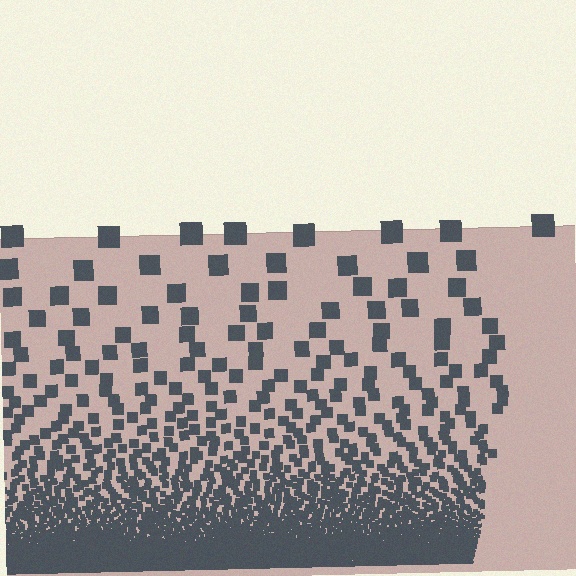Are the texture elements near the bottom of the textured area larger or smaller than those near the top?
Smaller. The gradient is inverted — elements near the bottom are smaller and denser.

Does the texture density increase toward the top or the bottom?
Density increases toward the bottom.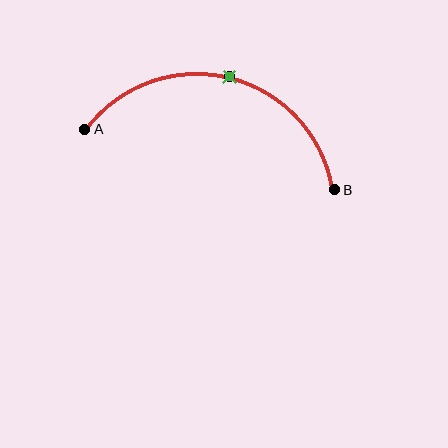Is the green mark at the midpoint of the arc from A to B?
Yes. The green mark lies on the arc at equal arc-length from both A and B — it is the arc midpoint.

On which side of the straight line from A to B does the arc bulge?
The arc bulges above the straight line connecting A and B.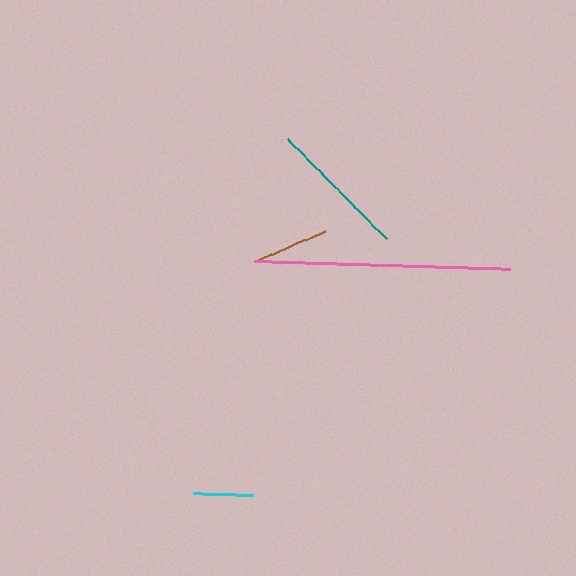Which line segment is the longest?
The pink line is the longest at approximately 256 pixels.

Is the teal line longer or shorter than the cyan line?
The teal line is longer than the cyan line.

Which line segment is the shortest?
The cyan line is the shortest at approximately 60 pixels.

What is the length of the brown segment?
The brown segment is approximately 73 pixels long.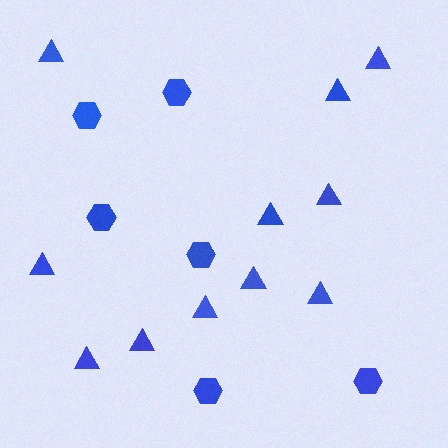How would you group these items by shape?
There are 2 groups: one group of hexagons (6) and one group of triangles (11).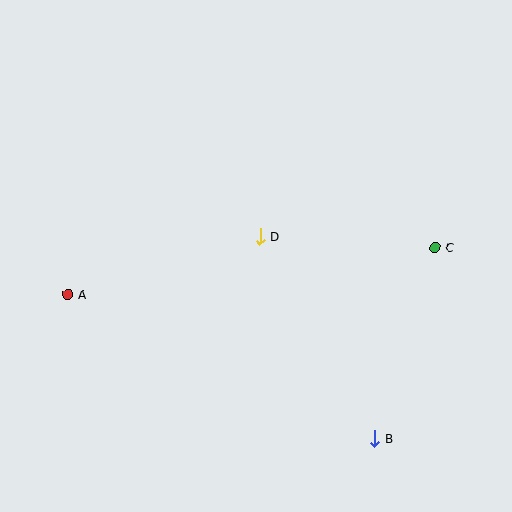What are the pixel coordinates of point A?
Point A is at (68, 295).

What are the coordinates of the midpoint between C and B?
The midpoint between C and B is at (405, 343).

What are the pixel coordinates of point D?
Point D is at (260, 237).